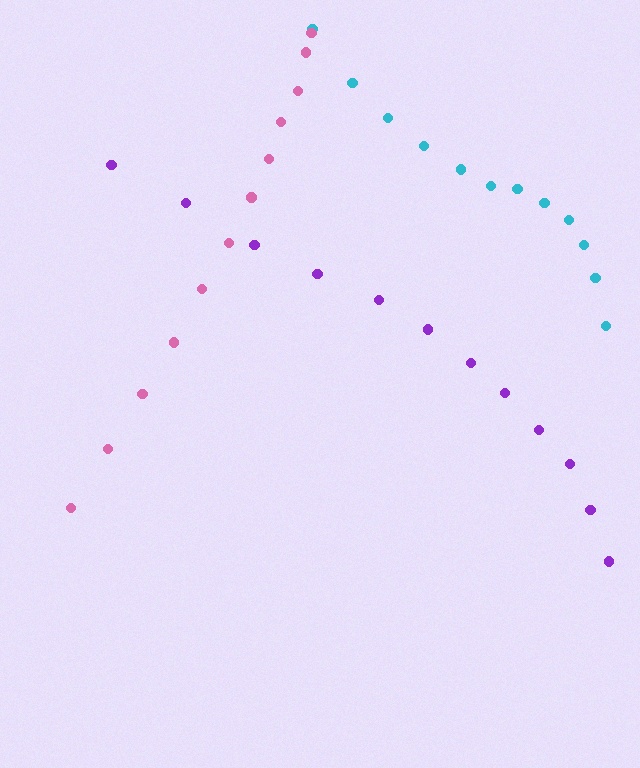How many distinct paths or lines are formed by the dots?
There are 3 distinct paths.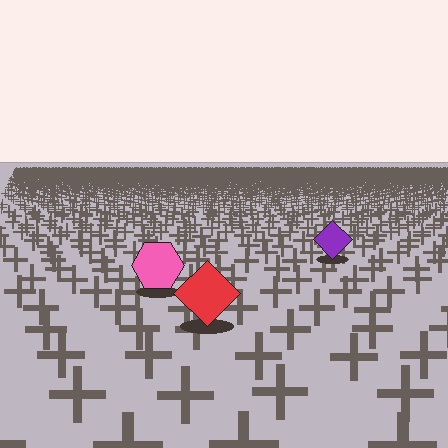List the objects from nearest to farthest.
From nearest to farthest: the red diamond, the pink hexagon, the purple diamond.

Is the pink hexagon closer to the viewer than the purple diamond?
Yes. The pink hexagon is closer — you can tell from the texture gradient: the ground texture is coarser near it.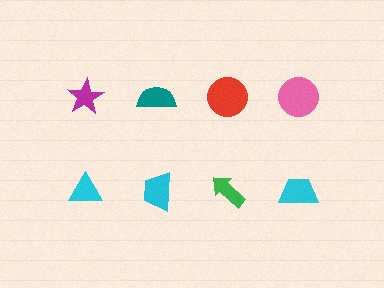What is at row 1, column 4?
A pink circle.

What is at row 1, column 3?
A red circle.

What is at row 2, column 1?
A cyan triangle.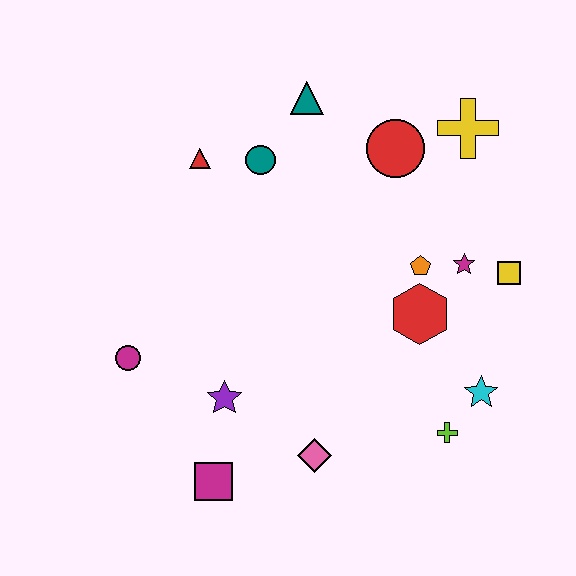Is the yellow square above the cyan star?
Yes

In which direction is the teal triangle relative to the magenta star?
The teal triangle is above the magenta star.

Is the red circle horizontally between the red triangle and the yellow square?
Yes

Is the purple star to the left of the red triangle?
No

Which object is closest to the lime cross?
The cyan star is closest to the lime cross.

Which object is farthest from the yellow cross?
The magenta square is farthest from the yellow cross.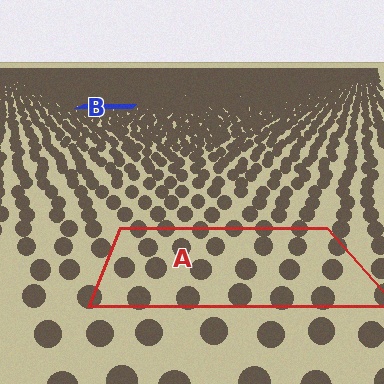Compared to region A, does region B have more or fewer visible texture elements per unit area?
Region B has more texture elements per unit area — they are packed more densely because it is farther away.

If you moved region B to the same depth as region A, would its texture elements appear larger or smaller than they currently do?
They would appear larger. At a closer depth, the same texture elements are projected at a bigger on-screen size.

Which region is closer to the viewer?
Region A is closer. The texture elements there are larger and more spread out.